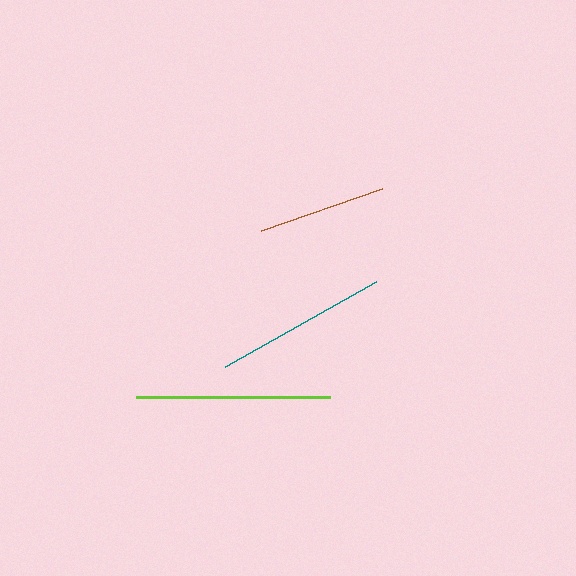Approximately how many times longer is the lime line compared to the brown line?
The lime line is approximately 1.5 times the length of the brown line.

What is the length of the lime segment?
The lime segment is approximately 194 pixels long.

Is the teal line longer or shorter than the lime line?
The lime line is longer than the teal line.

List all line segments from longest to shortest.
From longest to shortest: lime, teal, brown.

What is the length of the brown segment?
The brown segment is approximately 128 pixels long.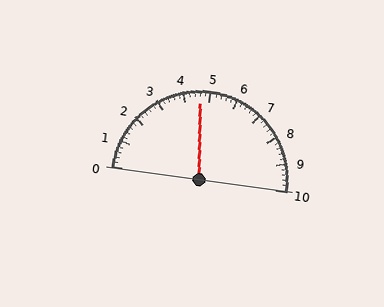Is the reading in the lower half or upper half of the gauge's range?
The reading is in the lower half of the range (0 to 10).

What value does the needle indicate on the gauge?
The needle indicates approximately 4.6.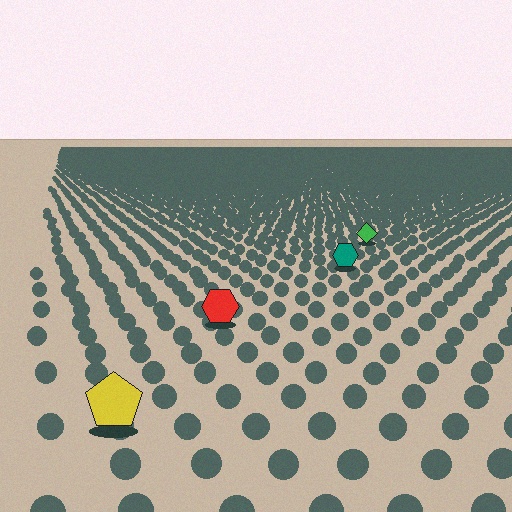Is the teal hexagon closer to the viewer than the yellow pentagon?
No. The yellow pentagon is closer — you can tell from the texture gradient: the ground texture is coarser near it.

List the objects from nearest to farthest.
From nearest to farthest: the yellow pentagon, the red hexagon, the teal hexagon, the green diamond.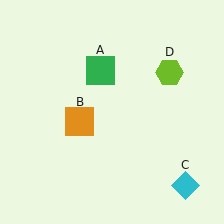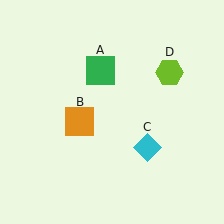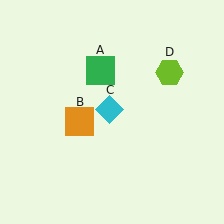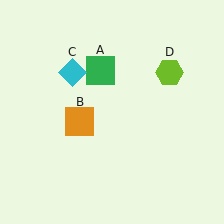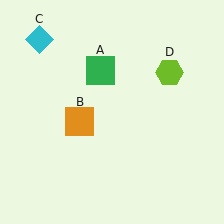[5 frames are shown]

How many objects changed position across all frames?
1 object changed position: cyan diamond (object C).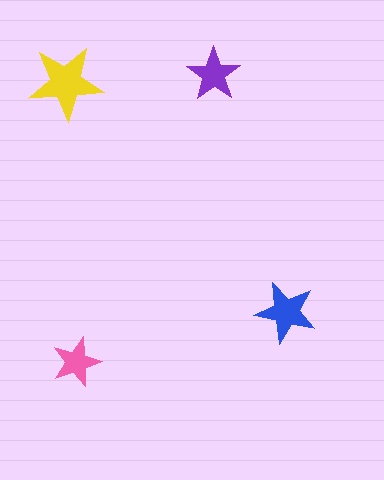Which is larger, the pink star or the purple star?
The purple one.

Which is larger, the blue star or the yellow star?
The yellow one.